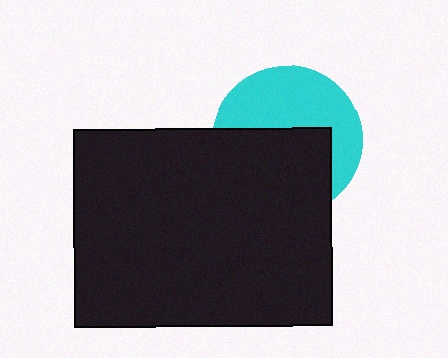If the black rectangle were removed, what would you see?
You would see the complete cyan circle.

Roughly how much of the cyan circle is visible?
About half of it is visible (roughly 49%).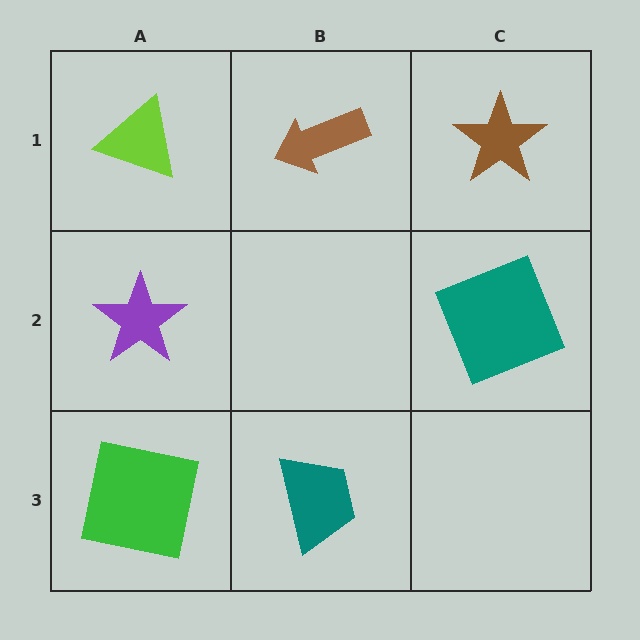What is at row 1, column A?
A lime triangle.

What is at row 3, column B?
A teal trapezoid.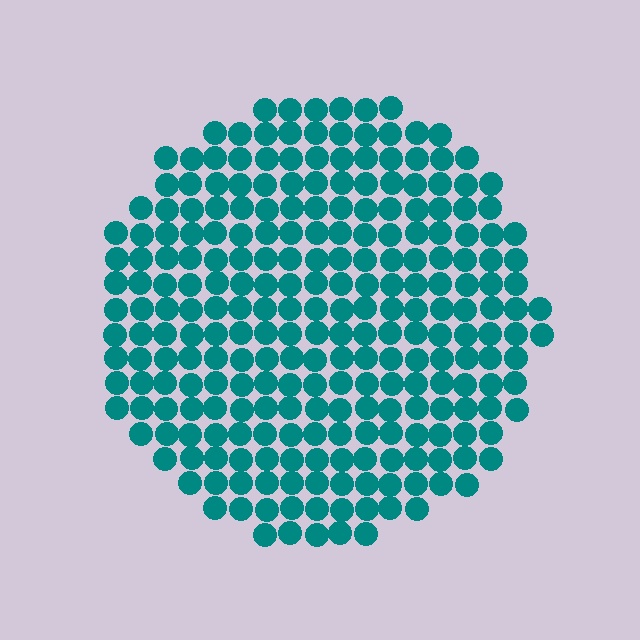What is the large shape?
The large shape is a circle.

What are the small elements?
The small elements are circles.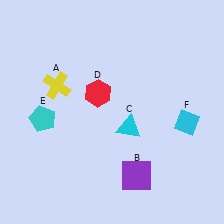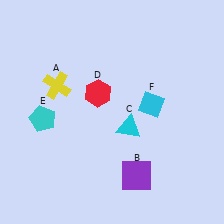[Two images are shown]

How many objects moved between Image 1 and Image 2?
1 object moved between the two images.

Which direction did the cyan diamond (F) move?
The cyan diamond (F) moved left.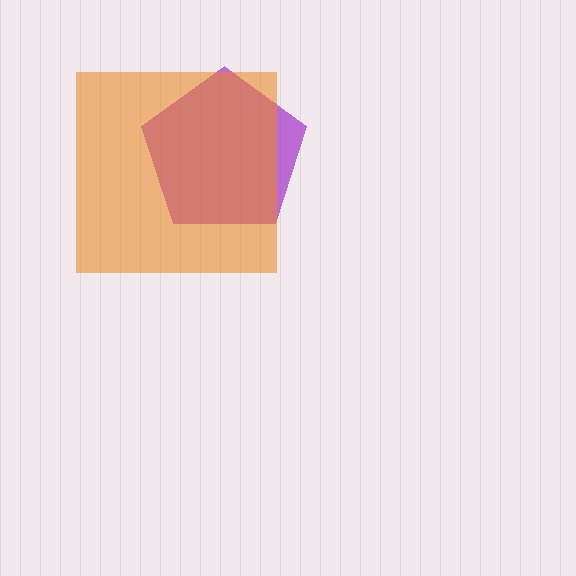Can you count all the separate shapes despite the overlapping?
Yes, there are 2 separate shapes.